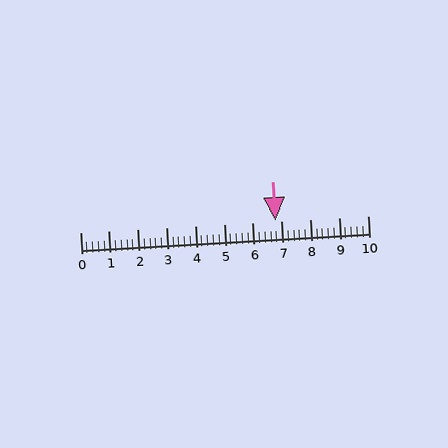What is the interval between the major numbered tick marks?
The major tick marks are spaced 1 units apart.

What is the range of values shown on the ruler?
The ruler shows values from 0 to 10.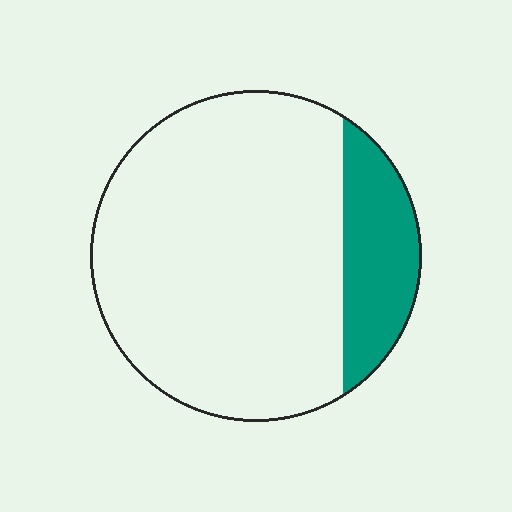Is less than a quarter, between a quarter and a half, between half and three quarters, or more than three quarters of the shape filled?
Less than a quarter.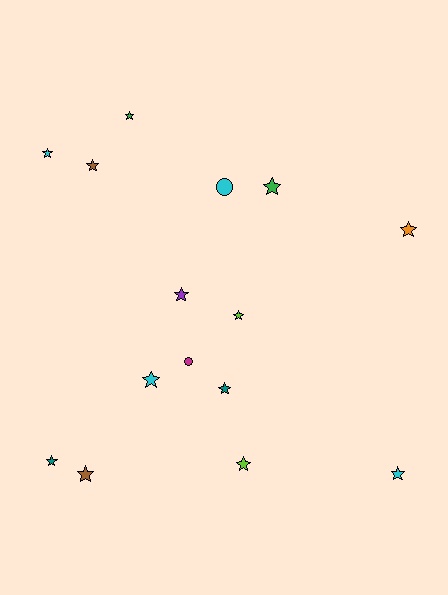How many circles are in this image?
There are 2 circles.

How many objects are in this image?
There are 15 objects.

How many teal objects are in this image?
There are 2 teal objects.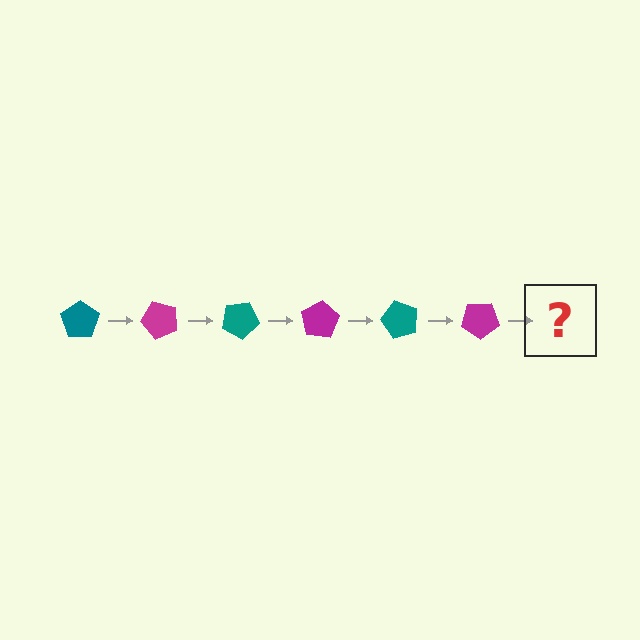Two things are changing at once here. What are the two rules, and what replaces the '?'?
The two rules are that it rotates 50 degrees each step and the color cycles through teal and magenta. The '?' should be a teal pentagon, rotated 300 degrees from the start.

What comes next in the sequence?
The next element should be a teal pentagon, rotated 300 degrees from the start.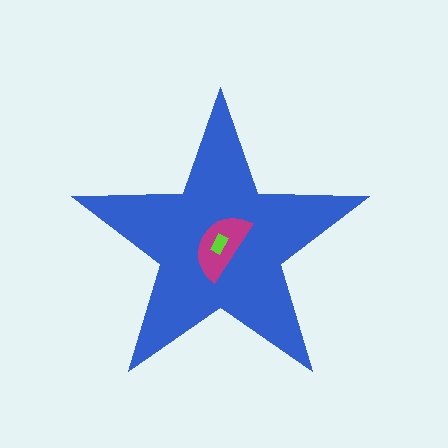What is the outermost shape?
The blue star.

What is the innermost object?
The lime rectangle.